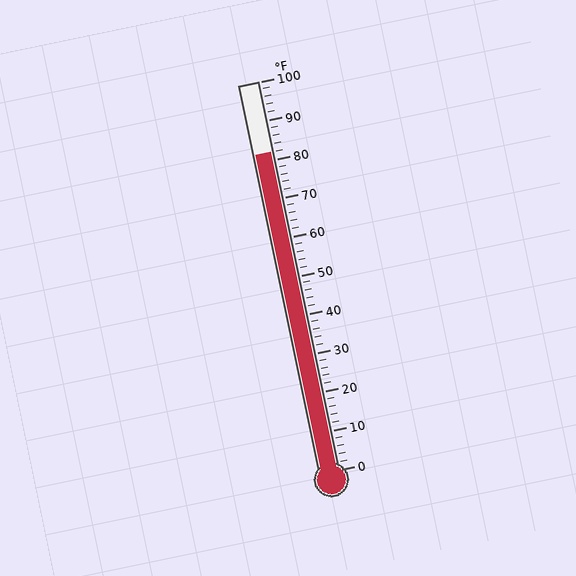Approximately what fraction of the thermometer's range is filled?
The thermometer is filled to approximately 80% of its range.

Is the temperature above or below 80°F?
The temperature is above 80°F.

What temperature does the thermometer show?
The thermometer shows approximately 82°F.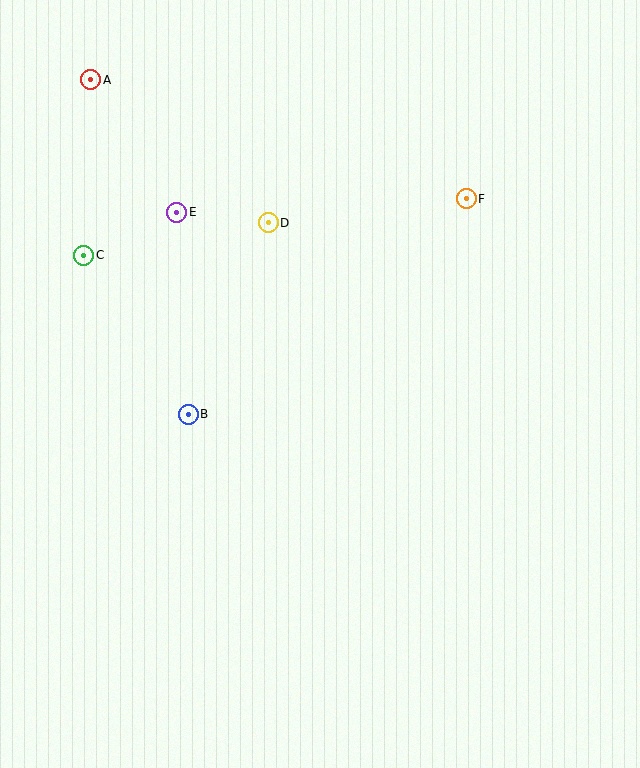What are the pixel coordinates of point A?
Point A is at (91, 80).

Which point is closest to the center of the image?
Point B at (188, 414) is closest to the center.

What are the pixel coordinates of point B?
Point B is at (188, 414).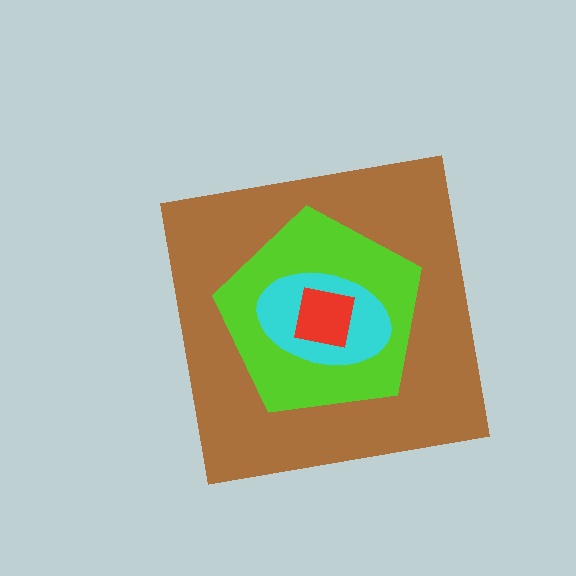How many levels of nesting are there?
4.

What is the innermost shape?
The red square.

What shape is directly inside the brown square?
The lime pentagon.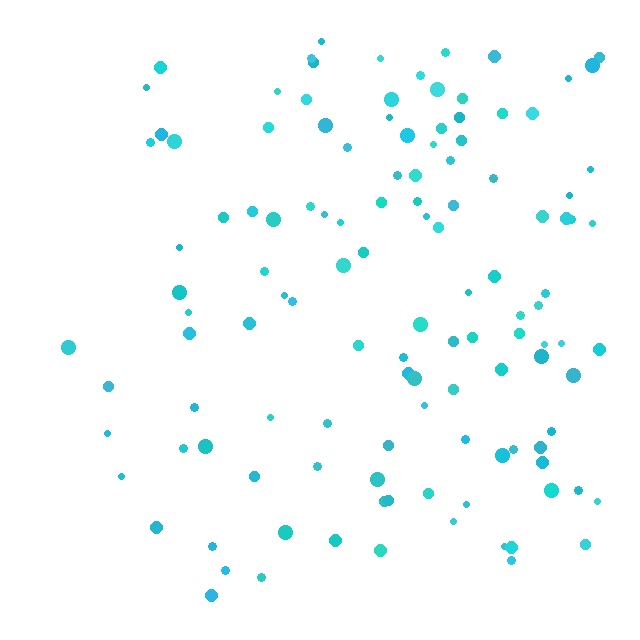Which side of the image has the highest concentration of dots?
The right.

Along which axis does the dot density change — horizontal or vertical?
Horizontal.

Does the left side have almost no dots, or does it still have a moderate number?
Still a moderate number, just noticeably fewer than the right.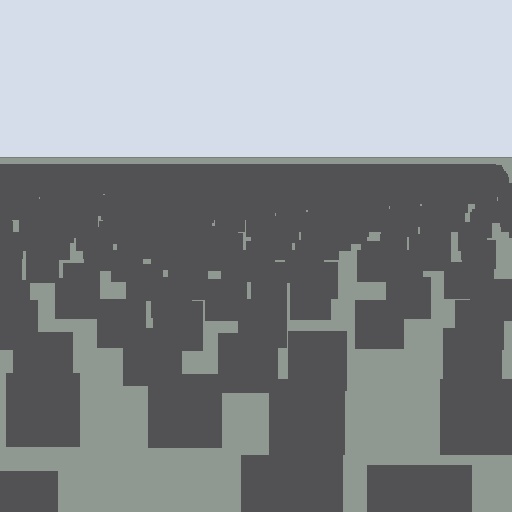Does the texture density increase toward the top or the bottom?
Density increases toward the top.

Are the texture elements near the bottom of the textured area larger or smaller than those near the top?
Larger. Near the bottom, elements are closer to the viewer and appear at a bigger on-screen size.